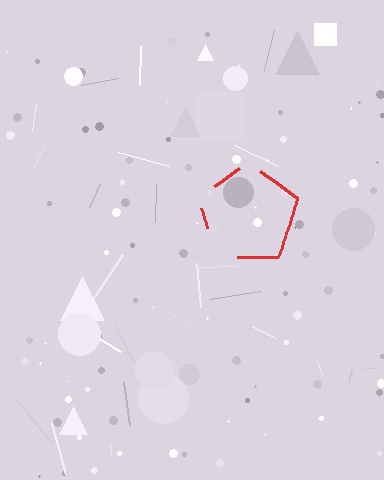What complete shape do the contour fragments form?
The contour fragments form a pentagon.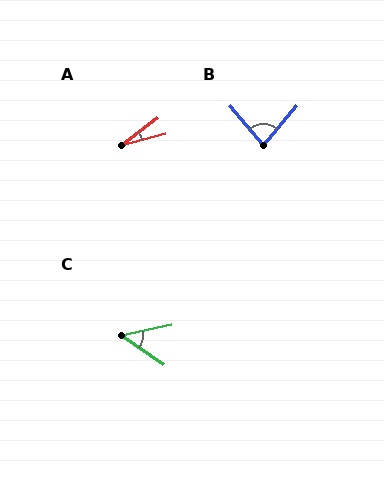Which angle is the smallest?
A, at approximately 22 degrees.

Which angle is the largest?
B, at approximately 81 degrees.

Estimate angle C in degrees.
Approximately 47 degrees.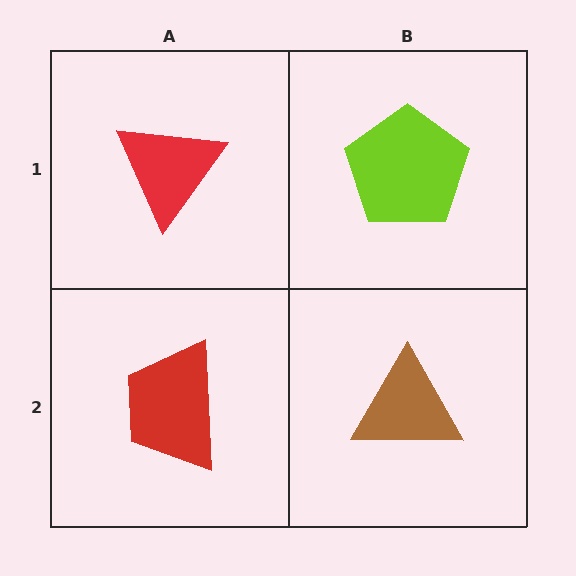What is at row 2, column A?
A red trapezoid.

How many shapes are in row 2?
2 shapes.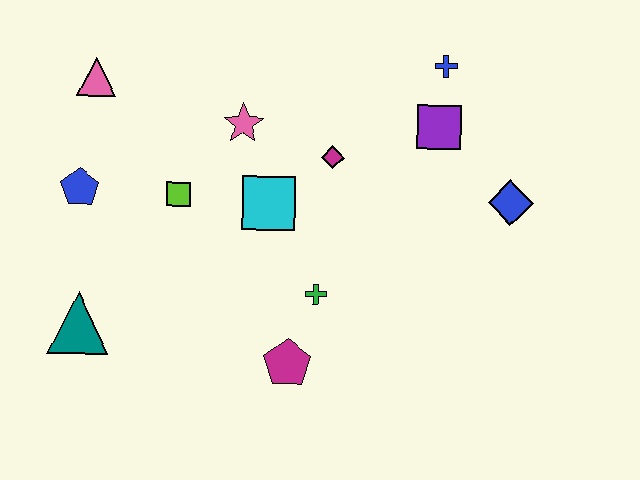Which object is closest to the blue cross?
The purple square is closest to the blue cross.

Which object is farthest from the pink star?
The blue diamond is farthest from the pink star.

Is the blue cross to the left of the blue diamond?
Yes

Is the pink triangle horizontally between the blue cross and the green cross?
No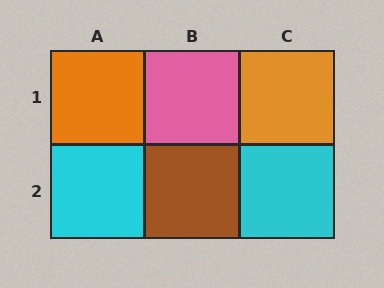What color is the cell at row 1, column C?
Orange.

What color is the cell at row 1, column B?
Pink.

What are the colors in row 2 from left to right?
Cyan, brown, cyan.